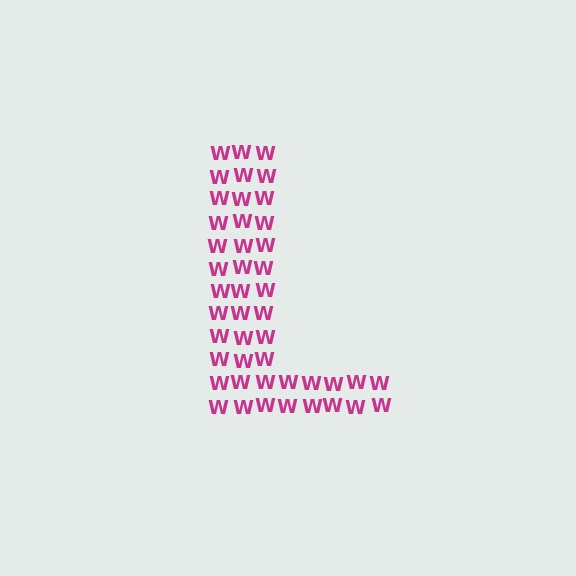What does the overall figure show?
The overall figure shows the letter L.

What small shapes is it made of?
It is made of small letter W's.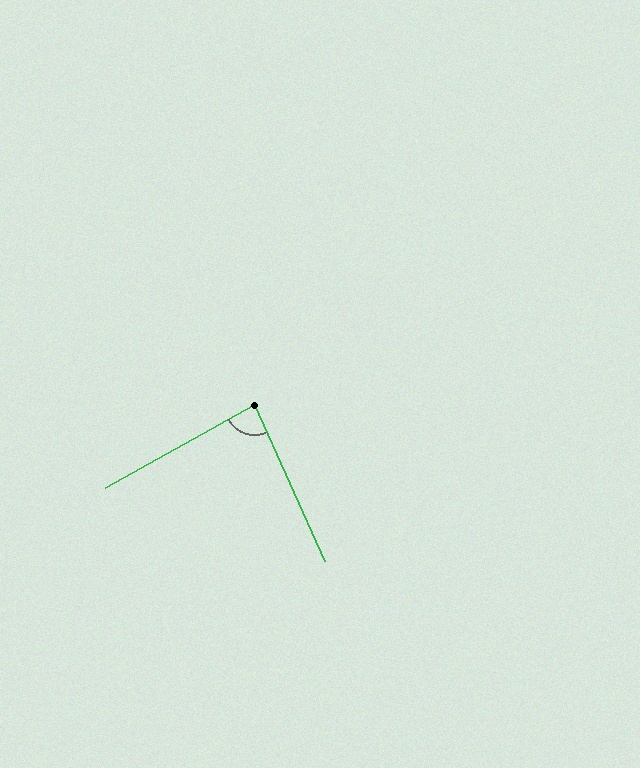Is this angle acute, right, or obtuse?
It is approximately a right angle.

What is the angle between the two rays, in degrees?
Approximately 85 degrees.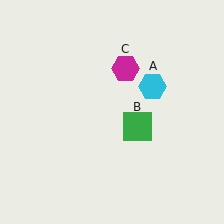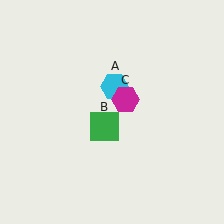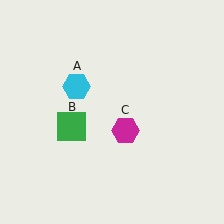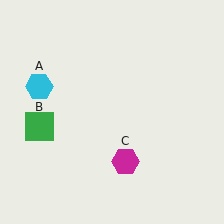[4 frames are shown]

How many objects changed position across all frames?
3 objects changed position: cyan hexagon (object A), green square (object B), magenta hexagon (object C).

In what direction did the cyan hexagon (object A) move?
The cyan hexagon (object A) moved left.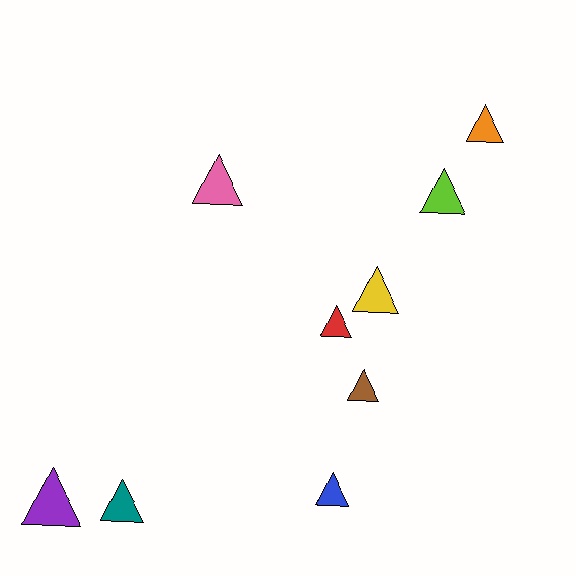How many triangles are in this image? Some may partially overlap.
There are 9 triangles.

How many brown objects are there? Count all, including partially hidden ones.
There is 1 brown object.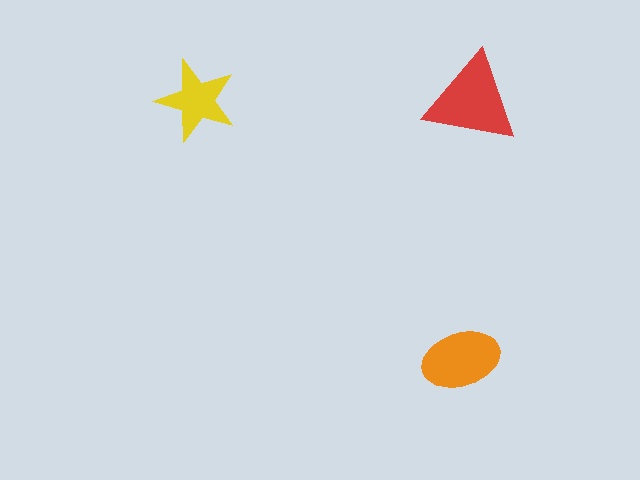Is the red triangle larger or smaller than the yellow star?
Larger.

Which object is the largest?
The red triangle.